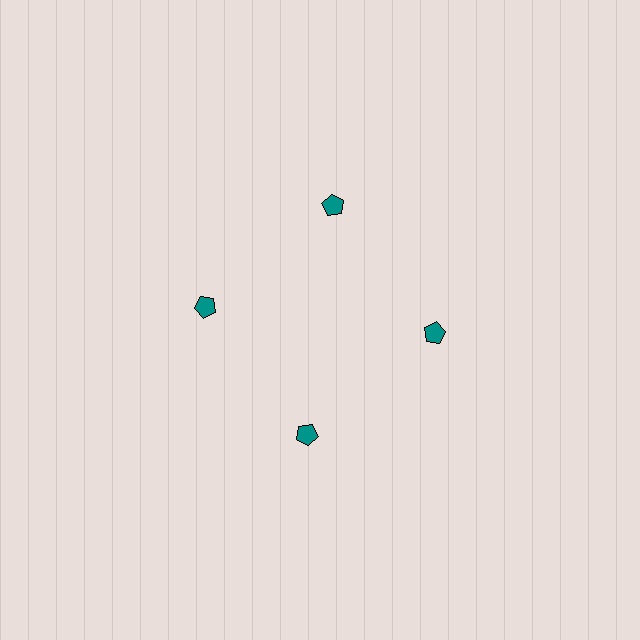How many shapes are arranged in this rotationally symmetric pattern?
There are 4 shapes, arranged in 4 groups of 1.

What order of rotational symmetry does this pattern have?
This pattern has 4-fold rotational symmetry.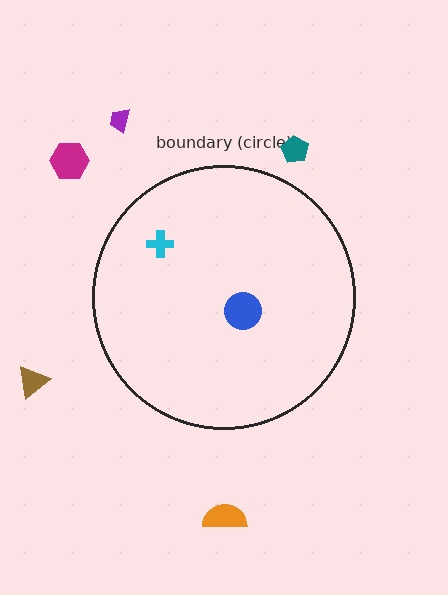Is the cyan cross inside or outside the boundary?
Inside.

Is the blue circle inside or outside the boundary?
Inside.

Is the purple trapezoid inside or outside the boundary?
Outside.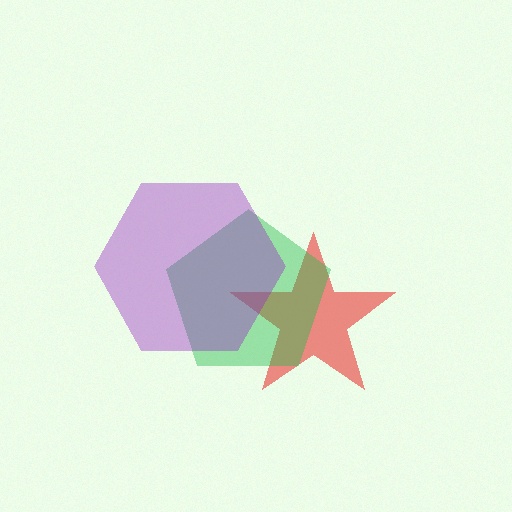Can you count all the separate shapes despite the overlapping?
Yes, there are 3 separate shapes.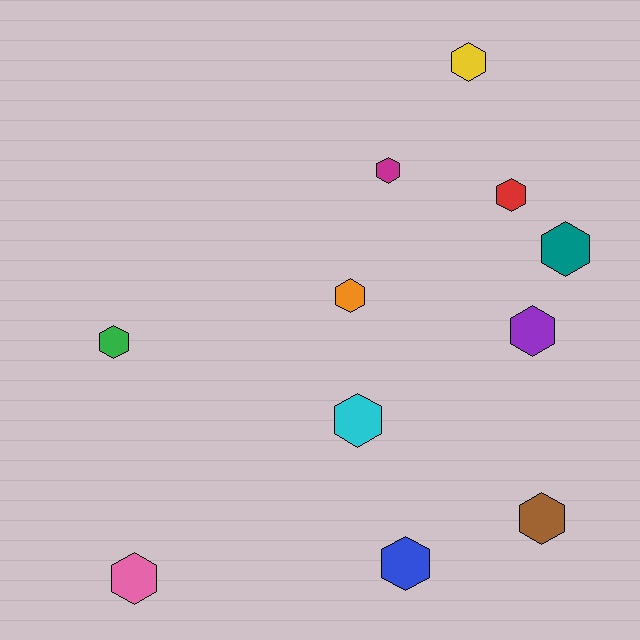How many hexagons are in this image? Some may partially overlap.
There are 11 hexagons.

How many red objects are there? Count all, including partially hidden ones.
There is 1 red object.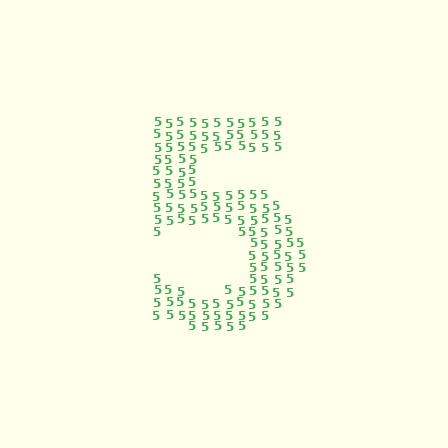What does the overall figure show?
The overall figure shows the digit 5.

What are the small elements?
The small elements are digit 5's.